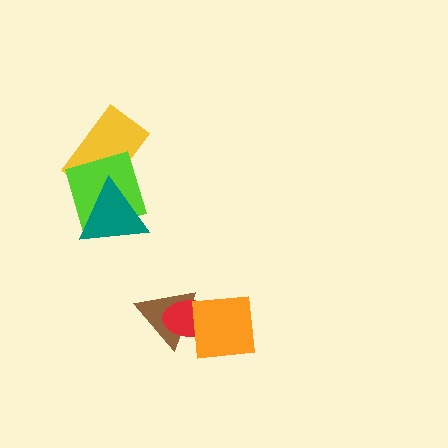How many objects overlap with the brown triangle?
2 objects overlap with the brown triangle.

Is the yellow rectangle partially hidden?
Yes, it is partially covered by another shape.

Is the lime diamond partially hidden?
Yes, it is partially covered by another shape.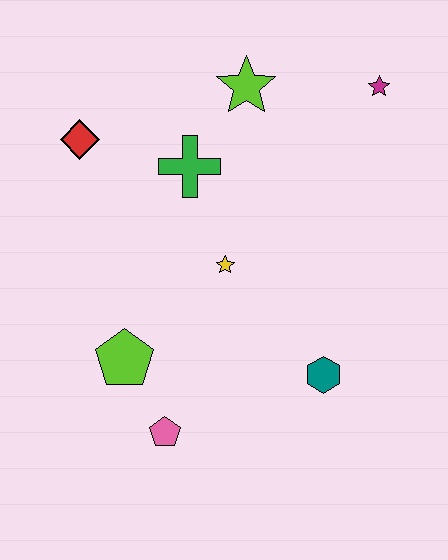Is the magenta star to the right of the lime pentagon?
Yes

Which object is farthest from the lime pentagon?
The magenta star is farthest from the lime pentagon.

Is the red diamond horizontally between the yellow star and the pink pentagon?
No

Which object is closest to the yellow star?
The green cross is closest to the yellow star.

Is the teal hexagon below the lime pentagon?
Yes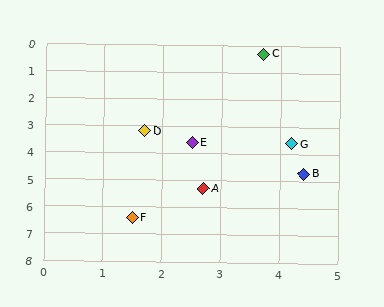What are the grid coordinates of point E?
Point E is at approximately (2.5, 3.6).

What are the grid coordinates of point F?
Point F is at approximately (1.5, 6.4).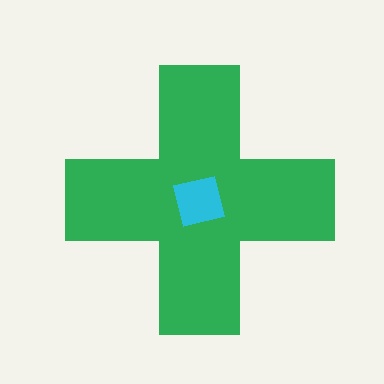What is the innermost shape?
The cyan square.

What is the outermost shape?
The green cross.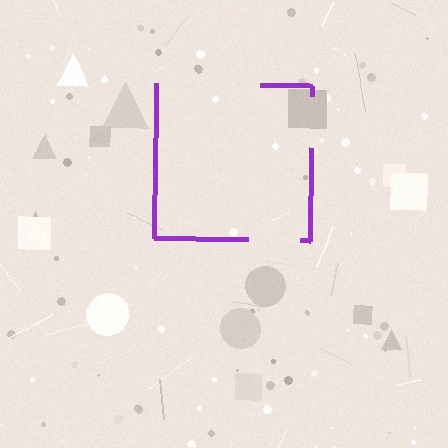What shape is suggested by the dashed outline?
The dashed outline suggests a square.